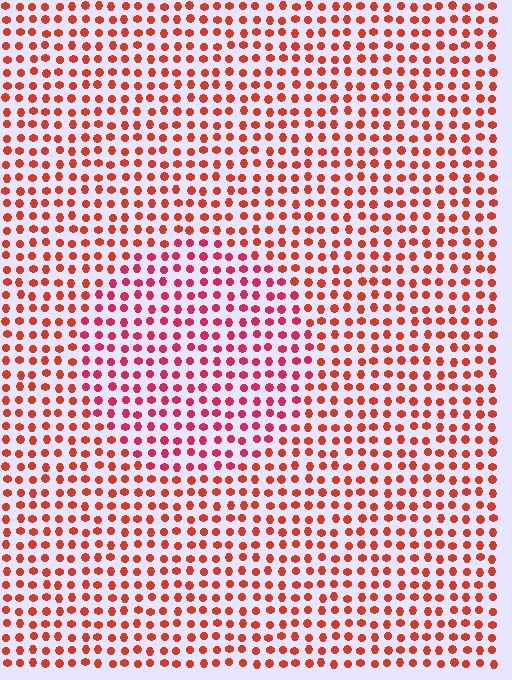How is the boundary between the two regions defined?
The boundary is defined purely by a slight shift in hue (about 25 degrees). Spacing, size, and orientation are identical on both sides.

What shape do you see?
I see a circle.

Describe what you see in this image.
The image is filled with small red elements in a uniform arrangement. A circle-shaped region is visible where the elements are tinted to a slightly different hue, forming a subtle color boundary.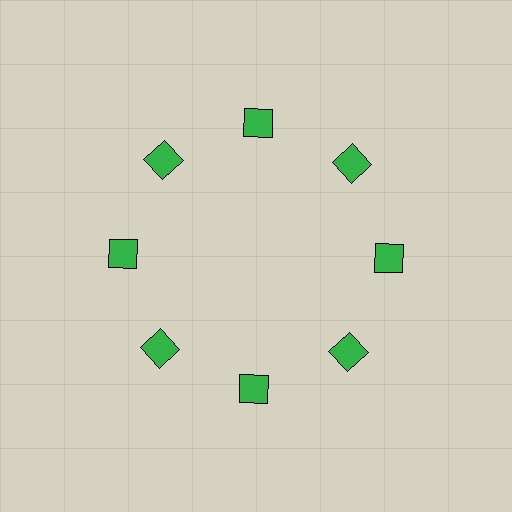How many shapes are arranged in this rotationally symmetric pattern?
There are 8 shapes, arranged in 8 groups of 1.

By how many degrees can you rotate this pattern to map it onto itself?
The pattern maps onto itself every 45 degrees of rotation.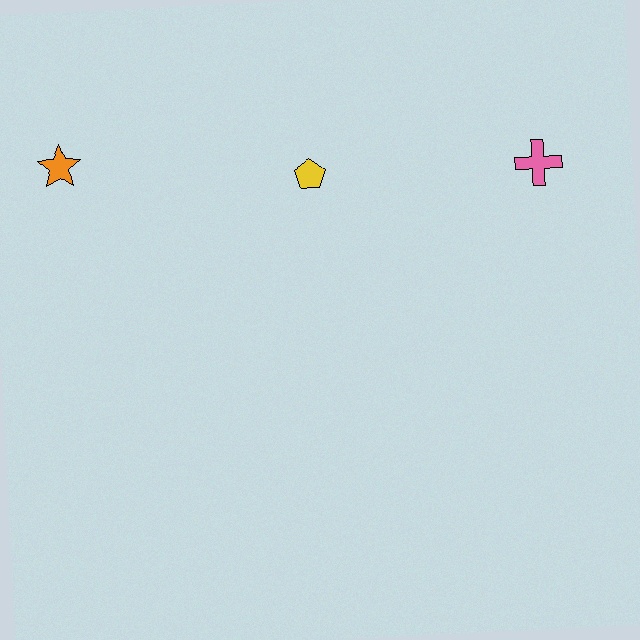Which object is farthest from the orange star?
The pink cross is farthest from the orange star.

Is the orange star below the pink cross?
No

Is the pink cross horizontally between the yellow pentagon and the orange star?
No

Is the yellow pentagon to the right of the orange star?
Yes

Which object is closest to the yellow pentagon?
The pink cross is closest to the yellow pentagon.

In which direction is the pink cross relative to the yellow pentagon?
The pink cross is to the right of the yellow pentagon.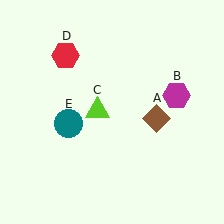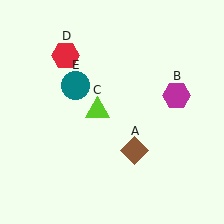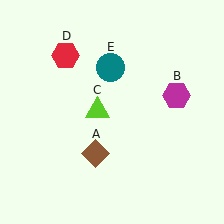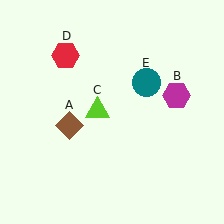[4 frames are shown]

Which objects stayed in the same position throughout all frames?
Magenta hexagon (object B) and lime triangle (object C) and red hexagon (object D) remained stationary.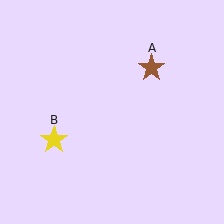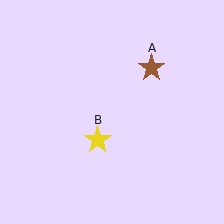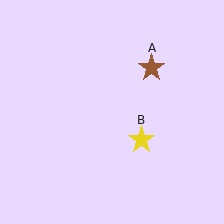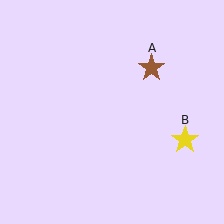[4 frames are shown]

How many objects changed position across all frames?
1 object changed position: yellow star (object B).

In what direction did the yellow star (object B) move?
The yellow star (object B) moved right.